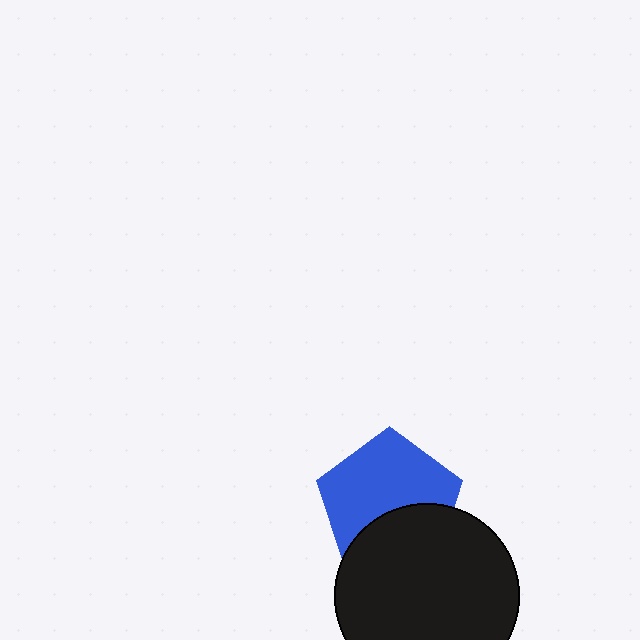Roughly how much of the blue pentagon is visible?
About half of it is visible (roughly 64%).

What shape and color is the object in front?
The object in front is a black circle.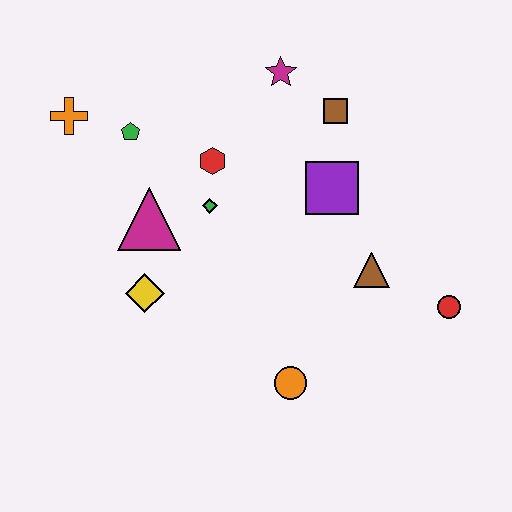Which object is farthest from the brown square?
The orange circle is farthest from the brown square.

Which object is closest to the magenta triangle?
The green diamond is closest to the magenta triangle.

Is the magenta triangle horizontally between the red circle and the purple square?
No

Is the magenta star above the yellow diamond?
Yes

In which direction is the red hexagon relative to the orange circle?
The red hexagon is above the orange circle.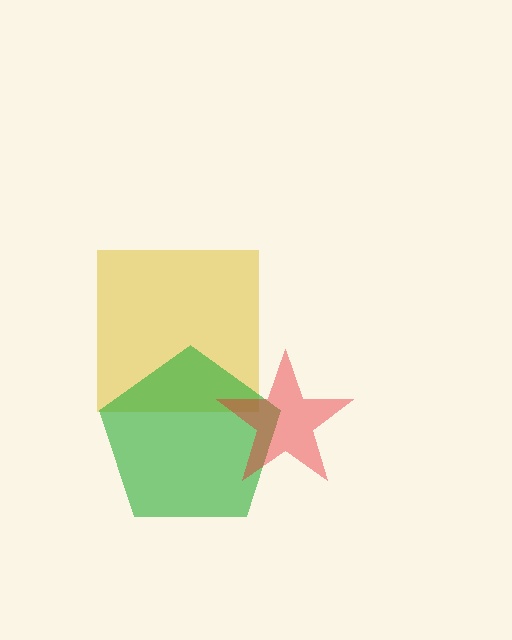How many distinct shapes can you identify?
There are 3 distinct shapes: a yellow square, a green pentagon, a red star.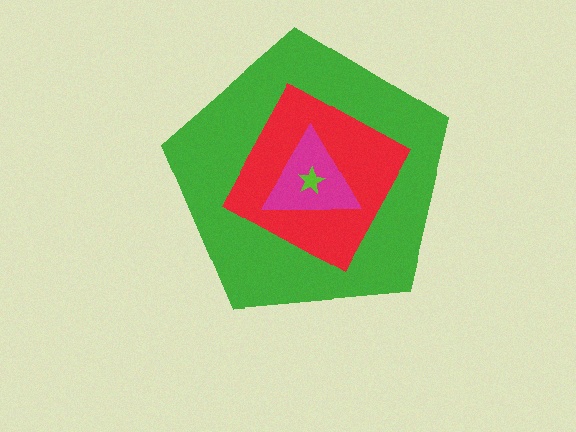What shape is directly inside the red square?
The magenta triangle.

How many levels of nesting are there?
4.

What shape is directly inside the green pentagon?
The red square.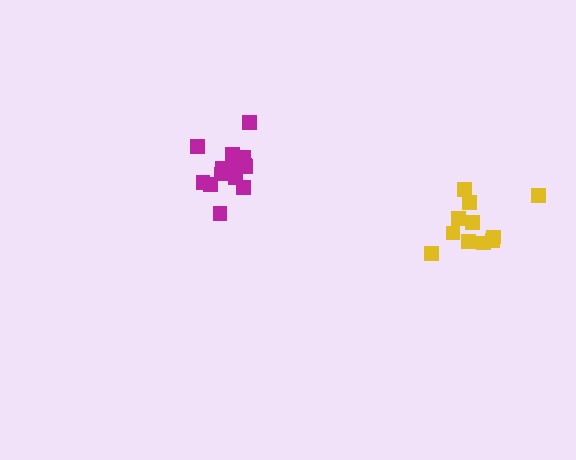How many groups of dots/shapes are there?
There are 2 groups.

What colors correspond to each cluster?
The clusters are colored: yellow, magenta.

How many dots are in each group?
Group 1: 11 dots, Group 2: 14 dots (25 total).